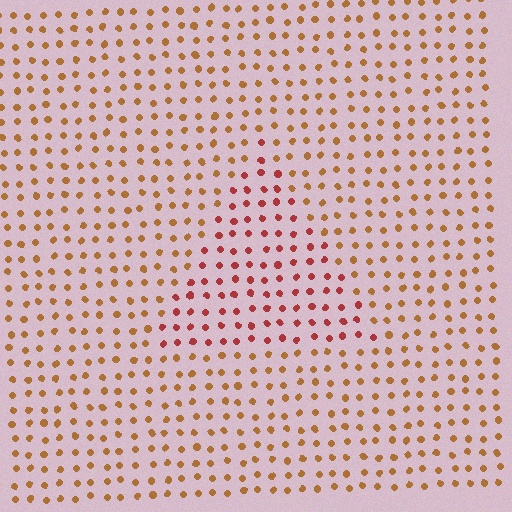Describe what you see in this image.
The image is filled with small brown elements in a uniform arrangement. A triangle-shaped region is visible where the elements are tinted to a slightly different hue, forming a subtle color boundary.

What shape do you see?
I see a triangle.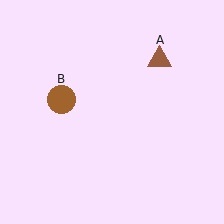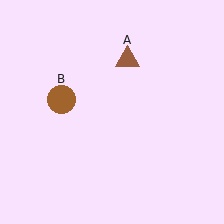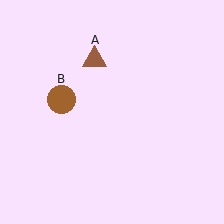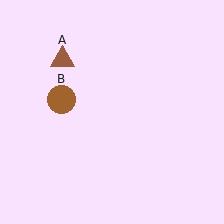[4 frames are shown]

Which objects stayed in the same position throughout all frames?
Brown circle (object B) remained stationary.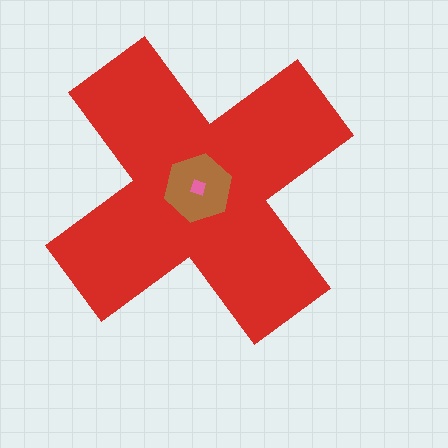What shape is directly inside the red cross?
The brown hexagon.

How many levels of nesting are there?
3.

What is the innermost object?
The pink diamond.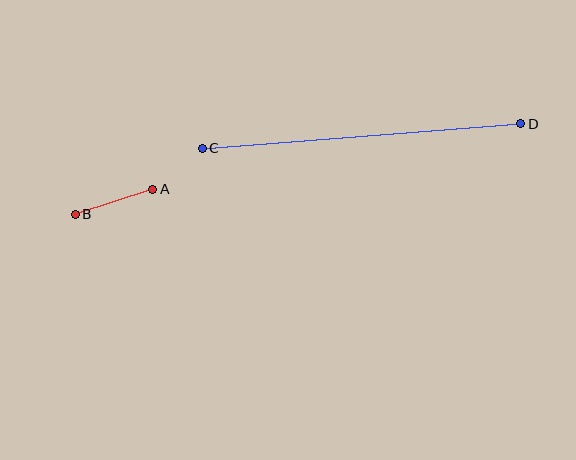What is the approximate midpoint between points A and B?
The midpoint is at approximately (114, 202) pixels.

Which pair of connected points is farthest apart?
Points C and D are farthest apart.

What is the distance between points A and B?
The distance is approximately 81 pixels.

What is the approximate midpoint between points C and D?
The midpoint is at approximately (362, 136) pixels.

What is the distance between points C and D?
The distance is approximately 320 pixels.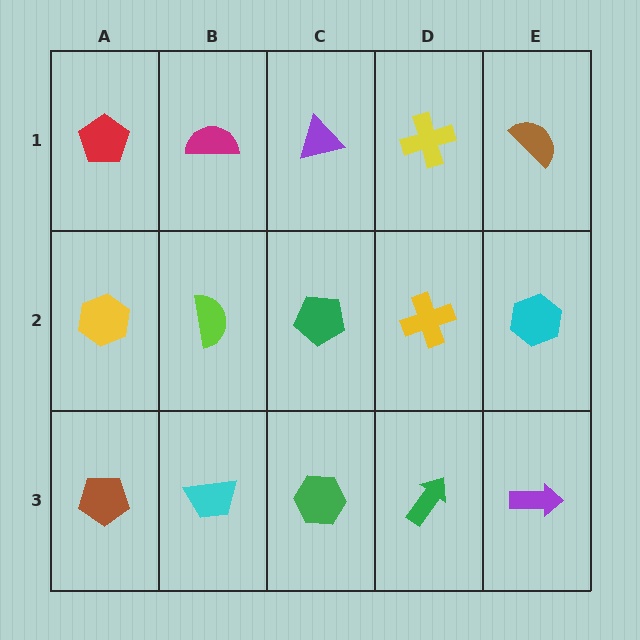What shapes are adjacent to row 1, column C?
A green pentagon (row 2, column C), a magenta semicircle (row 1, column B), a yellow cross (row 1, column D).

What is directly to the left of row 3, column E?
A green arrow.